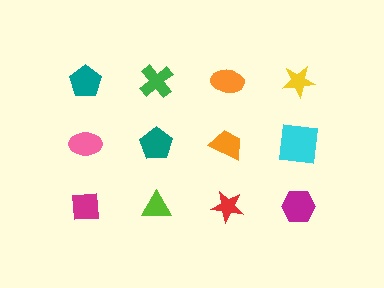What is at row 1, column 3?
An orange ellipse.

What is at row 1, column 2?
A green cross.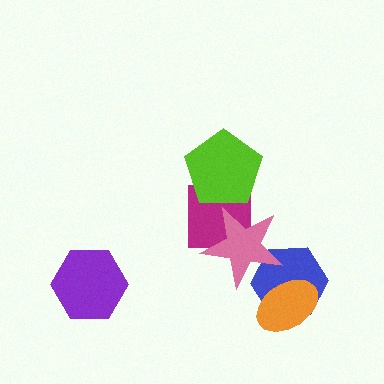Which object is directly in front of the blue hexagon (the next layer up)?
The orange ellipse is directly in front of the blue hexagon.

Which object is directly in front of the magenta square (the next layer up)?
The pink star is directly in front of the magenta square.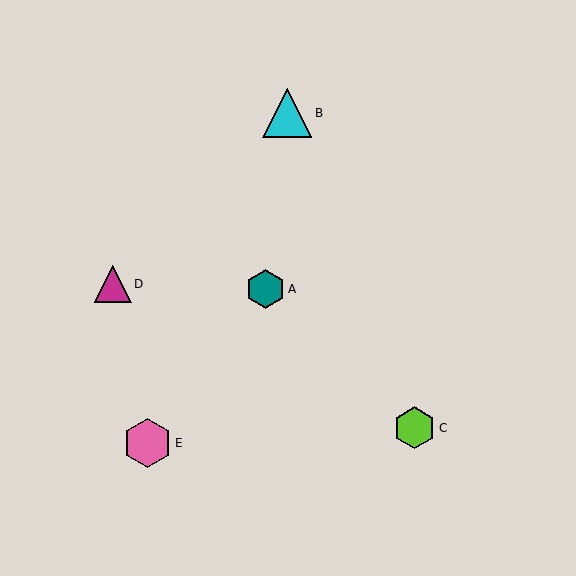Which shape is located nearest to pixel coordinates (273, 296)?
The teal hexagon (labeled A) at (266, 289) is nearest to that location.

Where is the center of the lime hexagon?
The center of the lime hexagon is at (415, 428).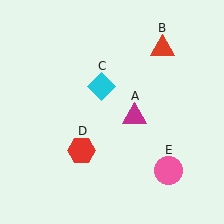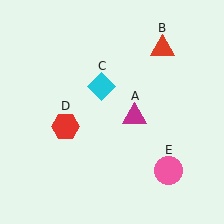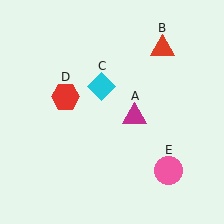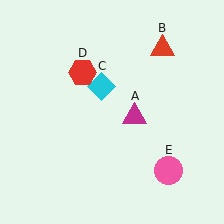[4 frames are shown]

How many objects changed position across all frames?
1 object changed position: red hexagon (object D).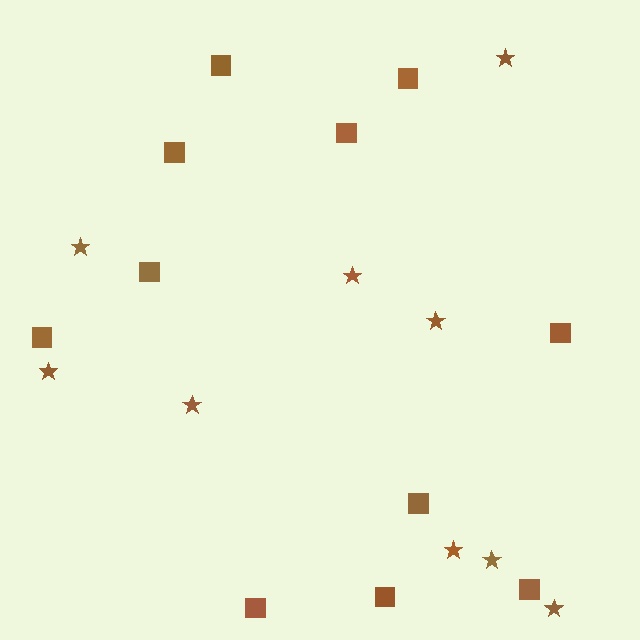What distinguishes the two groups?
There are 2 groups: one group of stars (9) and one group of squares (11).